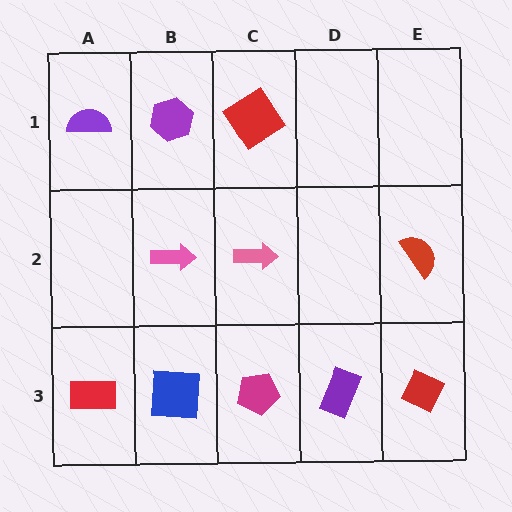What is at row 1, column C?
A red diamond.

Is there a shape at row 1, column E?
No, that cell is empty.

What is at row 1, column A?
A purple semicircle.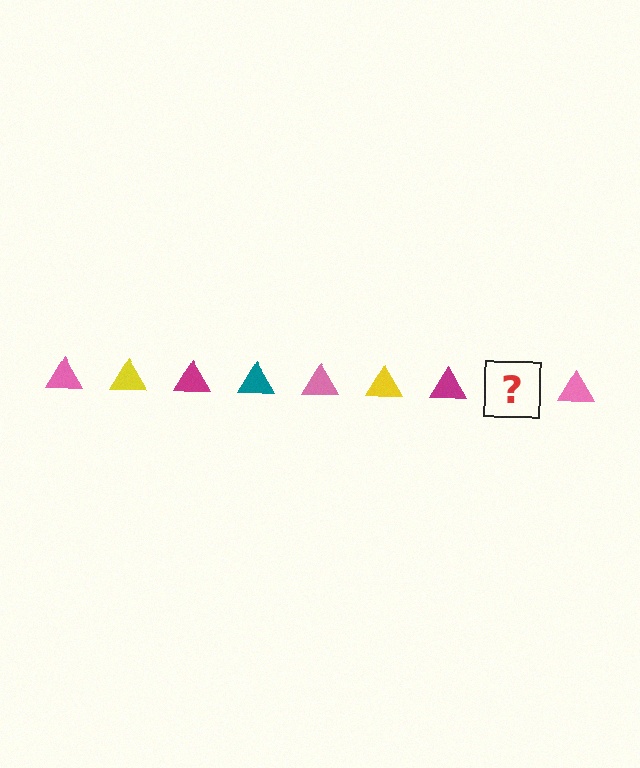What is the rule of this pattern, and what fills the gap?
The rule is that the pattern cycles through pink, yellow, magenta, teal triangles. The gap should be filled with a teal triangle.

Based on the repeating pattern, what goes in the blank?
The blank should be a teal triangle.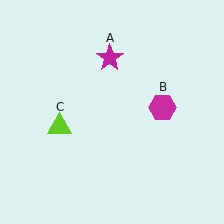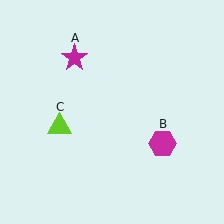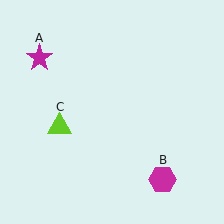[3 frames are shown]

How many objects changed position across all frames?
2 objects changed position: magenta star (object A), magenta hexagon (object B).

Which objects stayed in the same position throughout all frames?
Lime triangle (object C) remained stationary.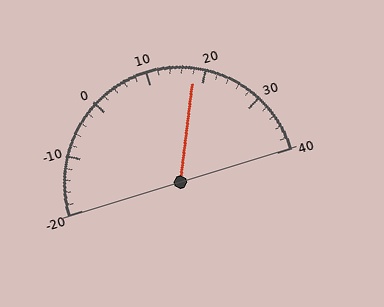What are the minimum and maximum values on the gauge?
The gauge ranges from -20 to 40.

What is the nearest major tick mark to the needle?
The nearest major tick mark is 20.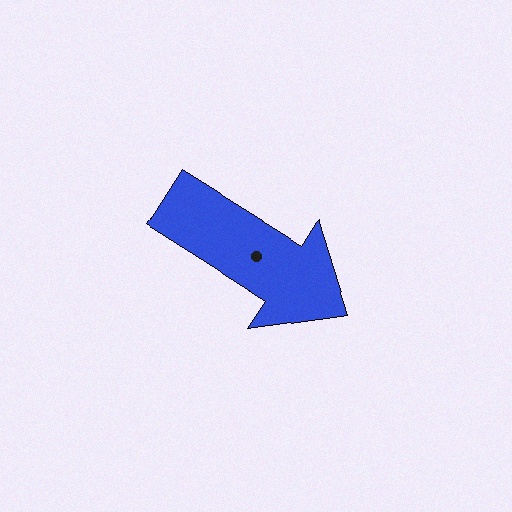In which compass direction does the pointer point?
Southeast.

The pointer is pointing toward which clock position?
Roughly 4 o'clock.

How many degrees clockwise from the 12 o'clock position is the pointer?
Approximately 122 degrees.